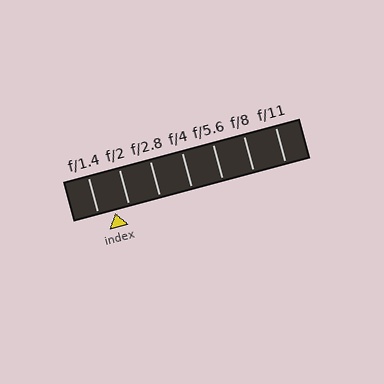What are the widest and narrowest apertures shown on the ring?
The widest aperture shown is f/1.4 and the narrowest is f/11.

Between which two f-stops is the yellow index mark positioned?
The index mark is between f/1.4 and f/2.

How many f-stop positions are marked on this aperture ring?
There are 7 f-stop positions marked.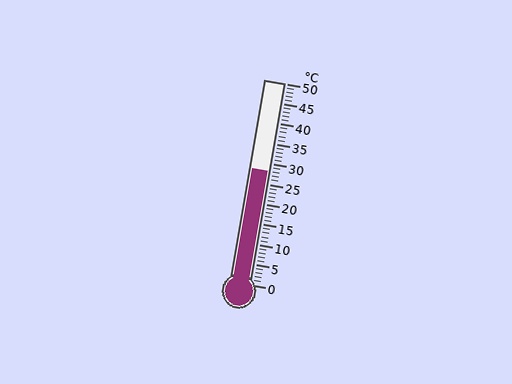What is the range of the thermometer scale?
The thermometer scale ranges from 0°C to 50°C.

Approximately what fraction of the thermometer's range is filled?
The thermometer is filled to approximately 55% of its range.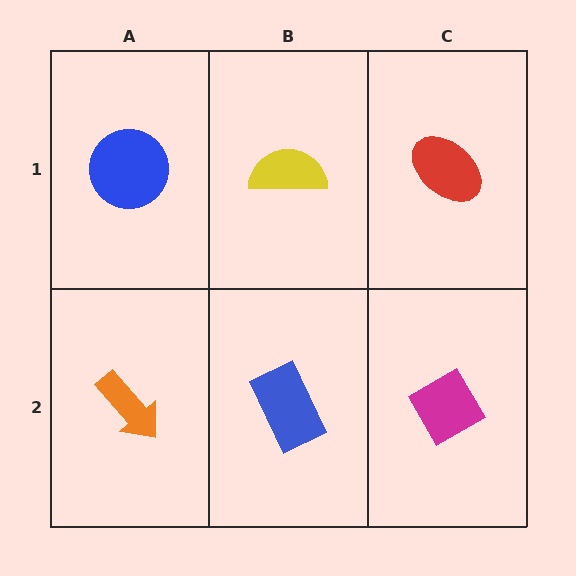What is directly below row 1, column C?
A magenta diamond.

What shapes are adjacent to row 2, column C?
A red ellipse (row 1, column C), a blue rectangle (row 2, column B).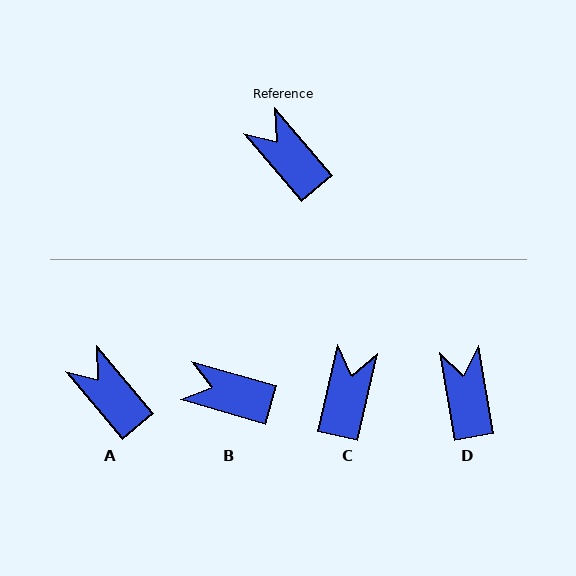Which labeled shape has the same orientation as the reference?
A.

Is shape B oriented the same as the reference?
No, it is off by about 34 degrees.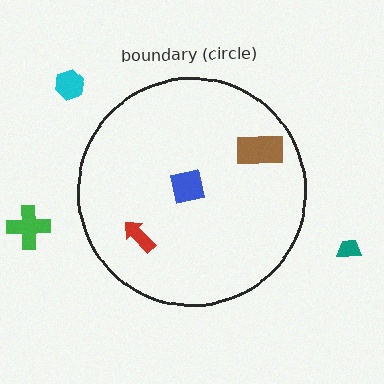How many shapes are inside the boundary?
3 inside, 3 outside.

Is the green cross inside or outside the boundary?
Outside.